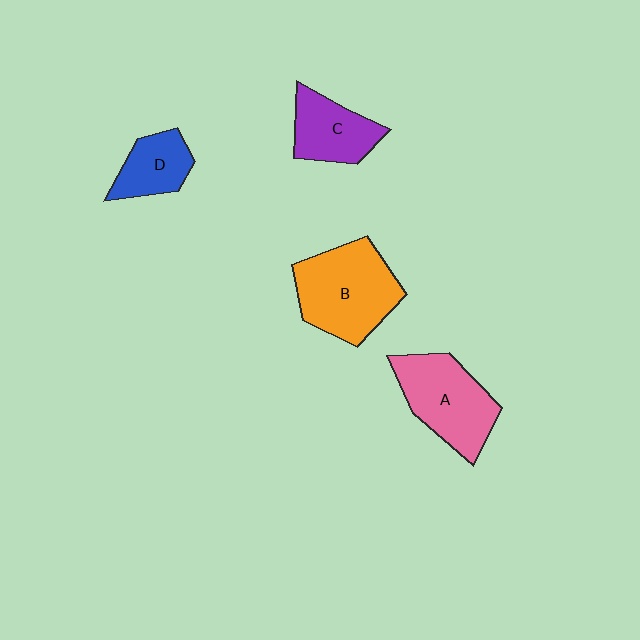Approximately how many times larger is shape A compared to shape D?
Approximately 1.7 times.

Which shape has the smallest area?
Shape D (blue).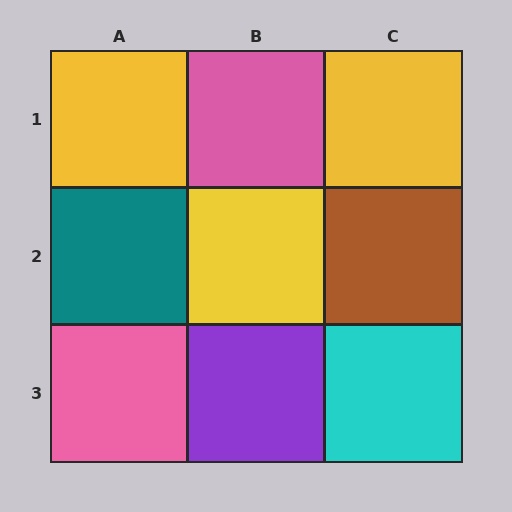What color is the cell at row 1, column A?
Yellow.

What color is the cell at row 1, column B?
Pink.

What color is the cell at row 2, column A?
Teal.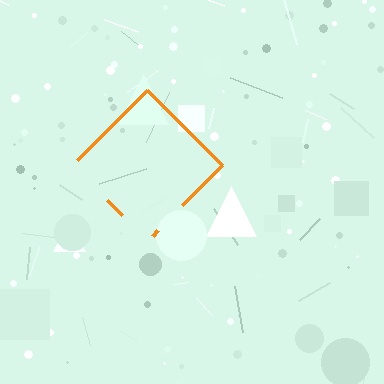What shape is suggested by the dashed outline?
The dashed outline suggests a diamond.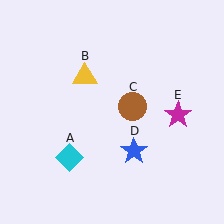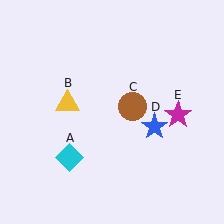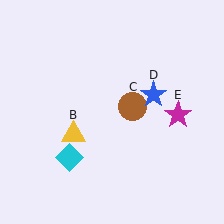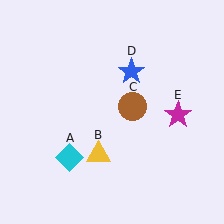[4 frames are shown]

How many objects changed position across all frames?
2 objects changed position: yellow triangle (object B), blue star (object D).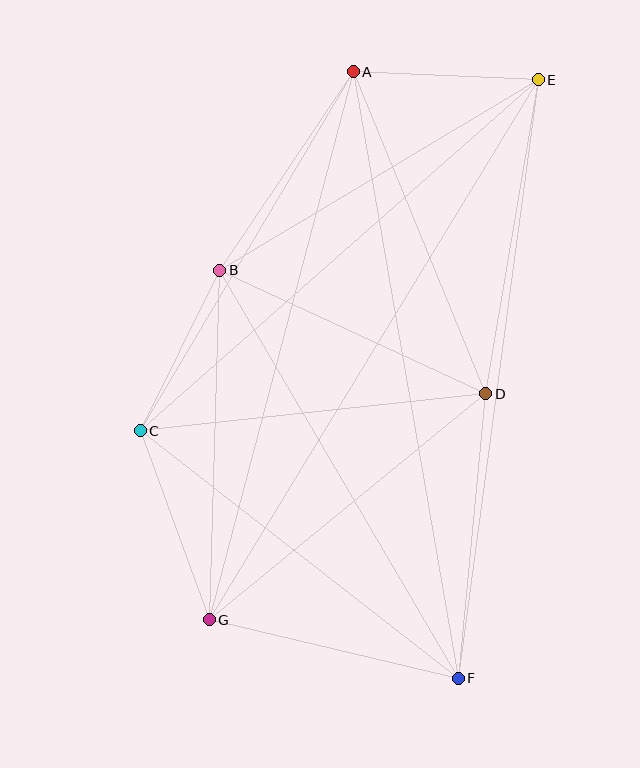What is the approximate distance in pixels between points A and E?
The distance between A and E is approximately 185 pixels.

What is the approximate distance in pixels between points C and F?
The distance between C and F is approximately 403 pixels.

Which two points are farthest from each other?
Points E and G are farthest from each other.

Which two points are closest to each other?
Points B and C are closest to each other.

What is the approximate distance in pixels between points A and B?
The distance between A and B is approximately 239 pixels.